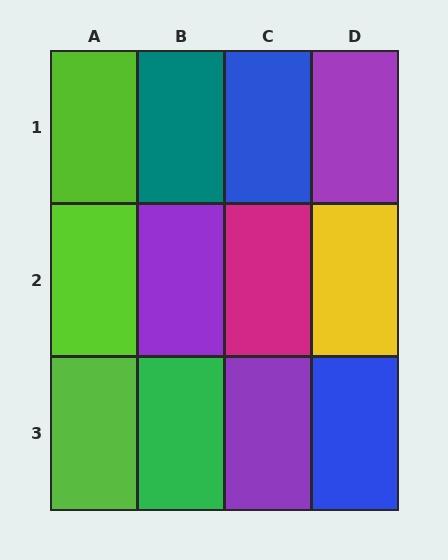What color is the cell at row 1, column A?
Lime.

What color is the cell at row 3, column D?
Blue.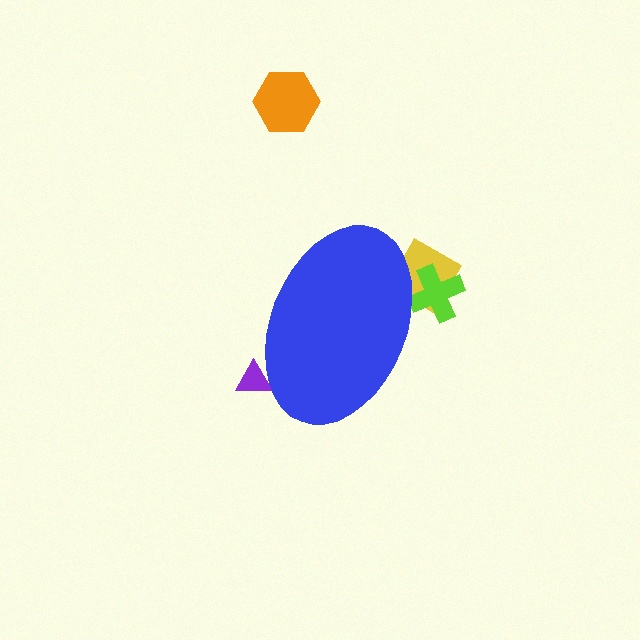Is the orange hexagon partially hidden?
No, the orange hexagon is fully visible.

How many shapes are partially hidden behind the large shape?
3 shapes are partially hidden.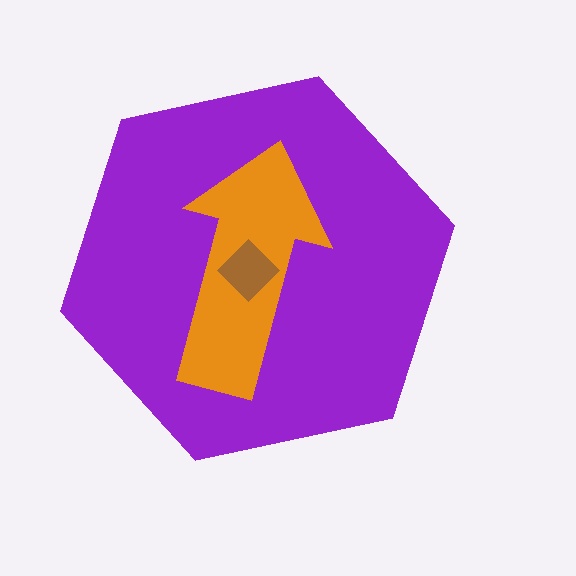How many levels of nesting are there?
3.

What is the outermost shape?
The purple hexagon.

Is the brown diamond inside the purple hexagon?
Yes.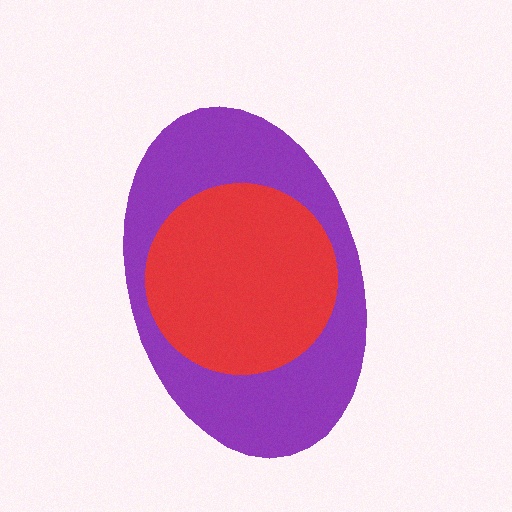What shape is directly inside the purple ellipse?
The red circle.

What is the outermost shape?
The purple ellipse.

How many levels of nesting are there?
2.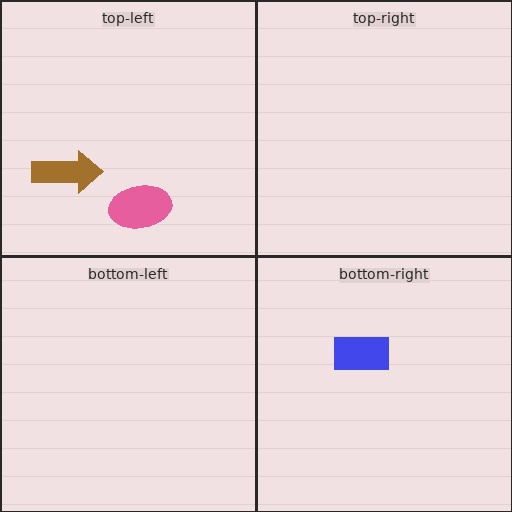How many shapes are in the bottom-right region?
1.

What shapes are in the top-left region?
The brown arrow, the pink ellipse.